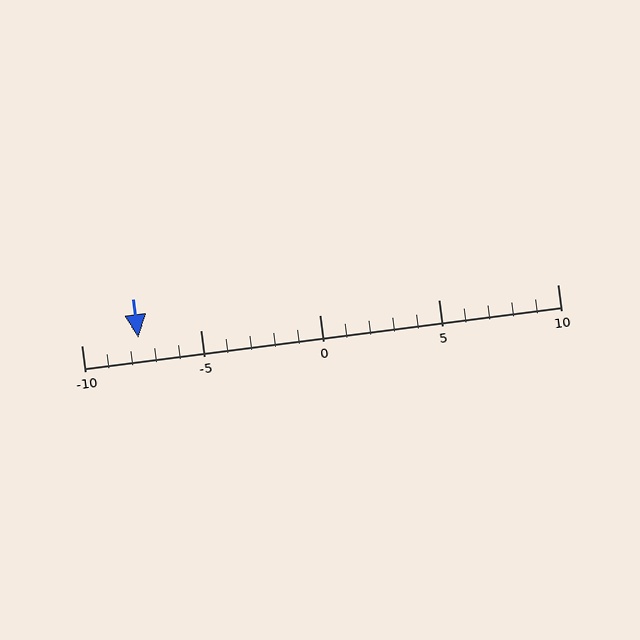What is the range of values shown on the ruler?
The ruler shows values from -10 to 10.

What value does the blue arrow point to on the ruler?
The blue arrow points to approximately -8.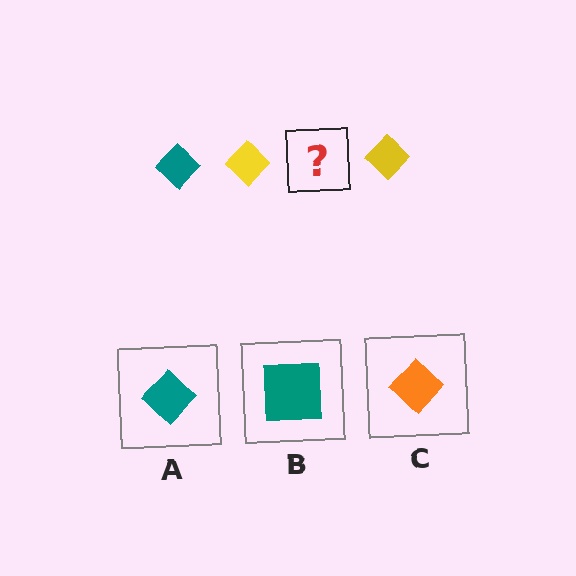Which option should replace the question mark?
Option A.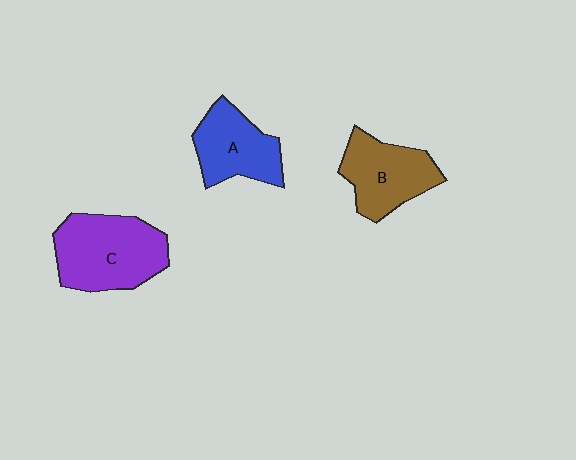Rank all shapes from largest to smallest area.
From largest to smallest: C (purple), B (brown), A (blue).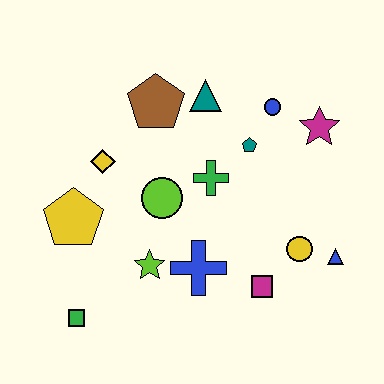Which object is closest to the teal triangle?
The brown pentagon is closest to the teal triangle.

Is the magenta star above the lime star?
Yes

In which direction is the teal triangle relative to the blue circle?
The teal triangle is to the left of the blue circle.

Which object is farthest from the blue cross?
The magenta star is farthest from the blue cross.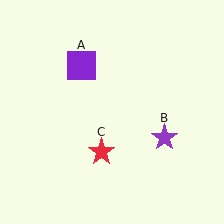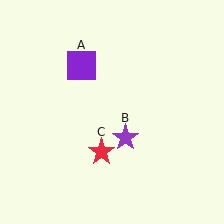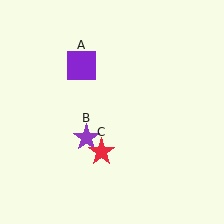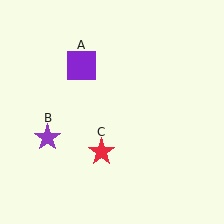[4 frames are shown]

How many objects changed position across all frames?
1 object changed position: purple star (object B).